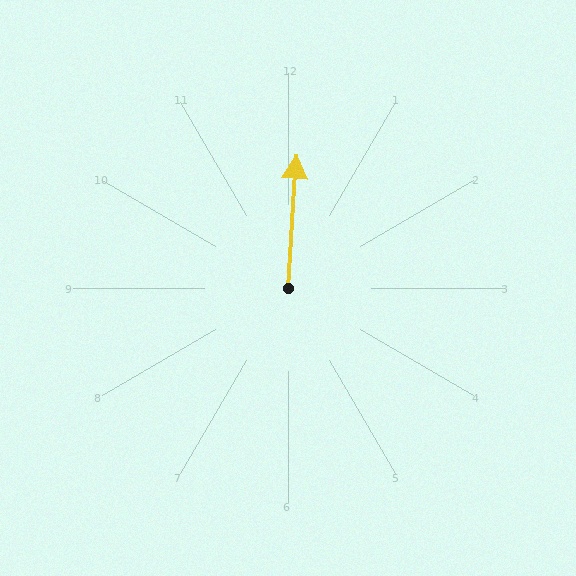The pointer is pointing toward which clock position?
Roughly 12 o'clock.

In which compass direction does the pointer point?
North.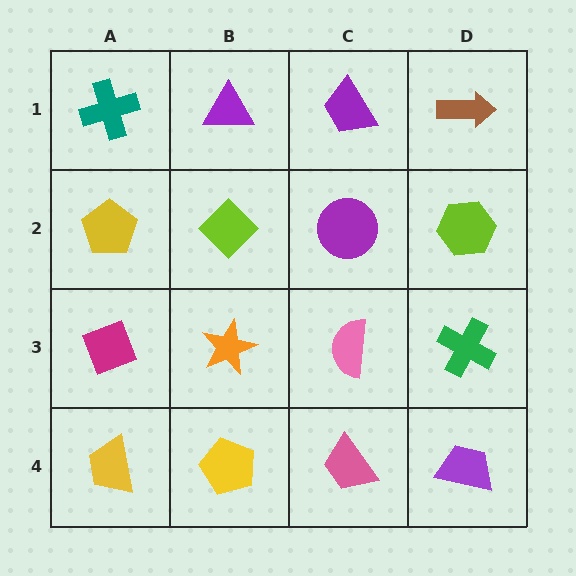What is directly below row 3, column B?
A yellow pentagon.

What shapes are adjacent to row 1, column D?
A lime hexagon (row 2, column D), a purple trapezoid (row 1, column C).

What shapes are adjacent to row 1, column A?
A yellow pentagon (row 2, column A), a purple triangle (row 1, column B).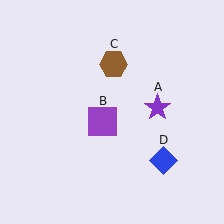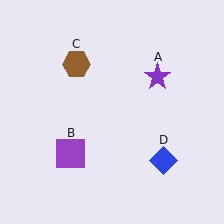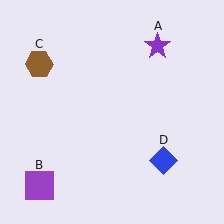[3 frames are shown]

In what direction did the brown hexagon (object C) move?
The brown hexagon (object C) moved left.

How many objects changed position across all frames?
3 objects changed position: purple star (object A), purple square (object B), brown hexagon (object C).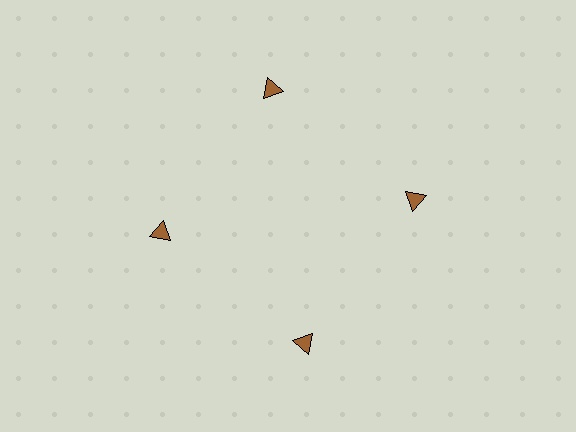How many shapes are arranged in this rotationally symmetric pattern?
There are 4 shapes, arranged in 4 groups of 1.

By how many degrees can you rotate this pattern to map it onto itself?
The pattern maps onto itself every 90 degrees of rotation.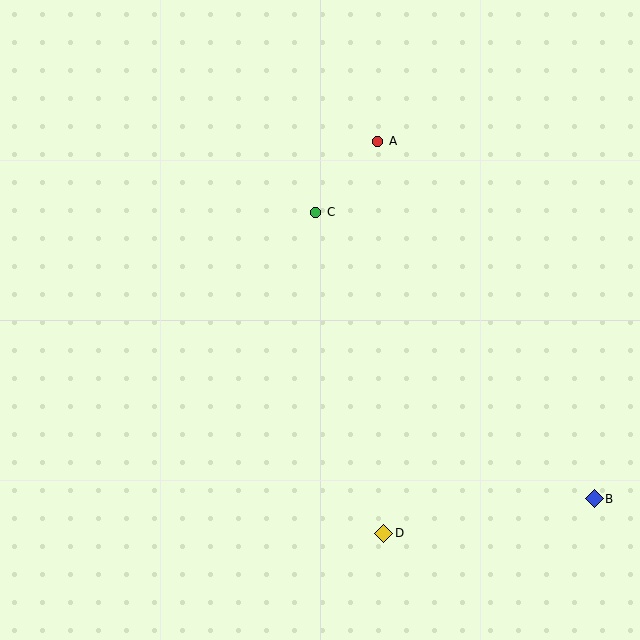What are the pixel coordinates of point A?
Point A is at (378, 141).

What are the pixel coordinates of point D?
Point D is at (384, 533).